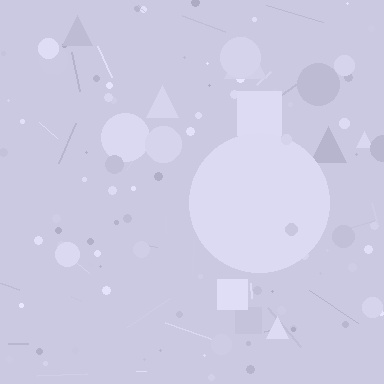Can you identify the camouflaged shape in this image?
The camouflaged shape is a circle.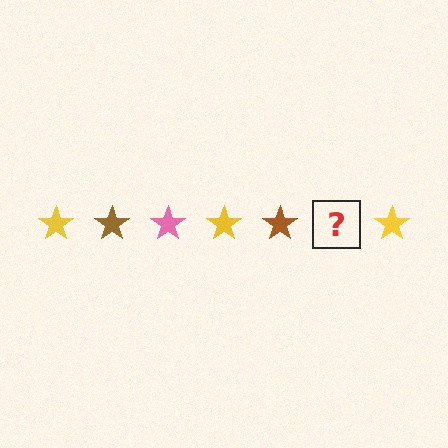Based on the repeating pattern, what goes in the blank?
The blank should be a pink star.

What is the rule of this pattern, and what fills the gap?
The rule is that the pattern cycles through yellow, brown, pink stars. The gap should be filled with a pink star.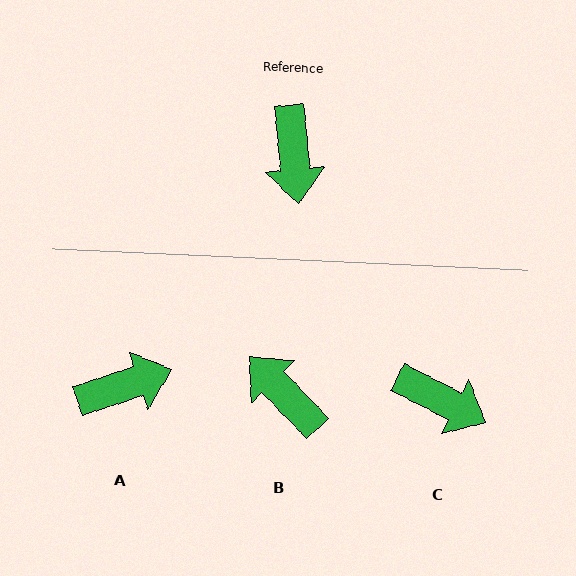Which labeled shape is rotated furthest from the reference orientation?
B, about 141 degrees away.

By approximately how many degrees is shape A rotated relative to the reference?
Approximately 103 degrees counter-clockwise.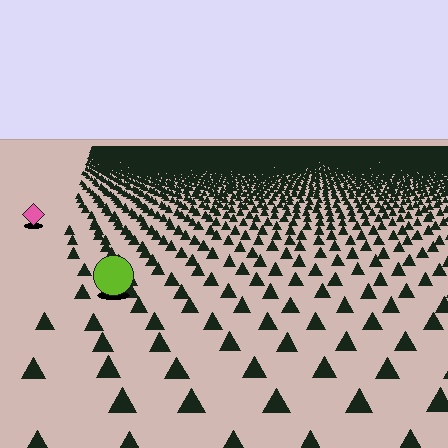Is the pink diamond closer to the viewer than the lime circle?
No. The lime circle is closer — you can tell from the texture gradient: the ground texture is coarser near it.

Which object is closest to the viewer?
The lime circle is closest. The texture marks near it are larger and more spread out.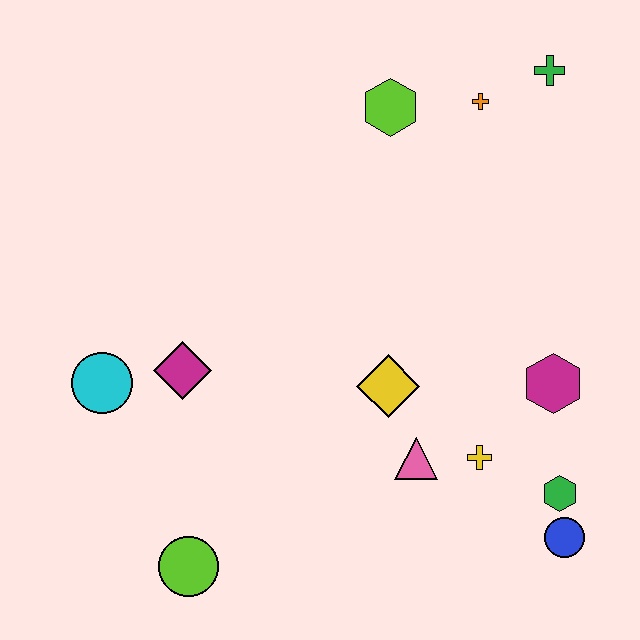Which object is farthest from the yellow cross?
The green cross is farthest from the yellow cross.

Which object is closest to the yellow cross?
The pink triangle is closest to the yellow cross.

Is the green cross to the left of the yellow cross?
No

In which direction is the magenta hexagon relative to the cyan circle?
The magenta hexagon is to the right of the cyan circle.